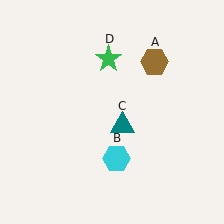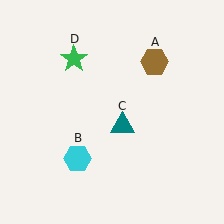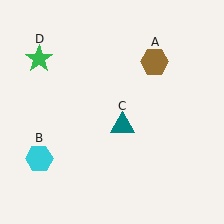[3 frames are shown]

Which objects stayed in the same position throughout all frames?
Brown hexagon (object A) and teal triangle (object C) remained stationary.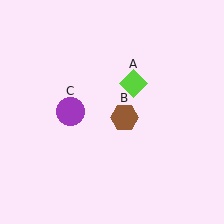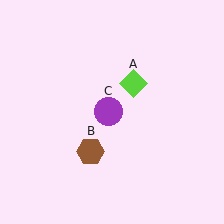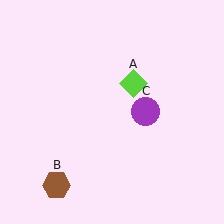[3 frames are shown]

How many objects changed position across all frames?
2 objects changed position: brown hexagon (object B), purple circle (object C).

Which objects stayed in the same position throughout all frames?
Lime diamond (object A) remained stationary.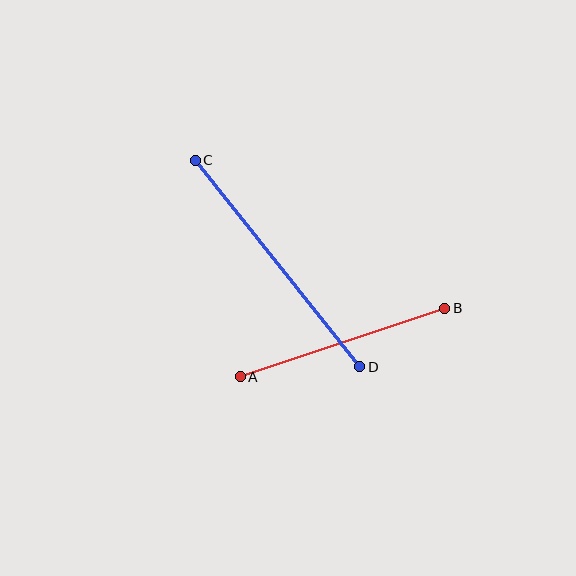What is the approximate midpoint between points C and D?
The midpoint is at approximately (278, 264) pixels.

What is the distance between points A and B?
The distance is approximately 216 pixels.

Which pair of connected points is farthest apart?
Points C and D are farthest apart.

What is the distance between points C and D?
The distance is approximately 264 pixels.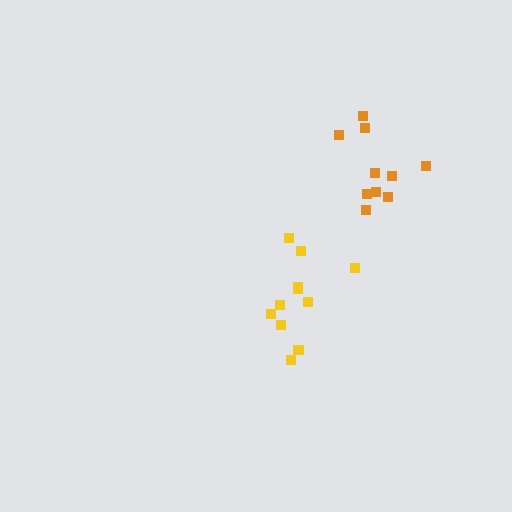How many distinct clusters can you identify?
There are 2 distinct clusters.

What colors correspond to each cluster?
The clusters are colored: yellow, orange.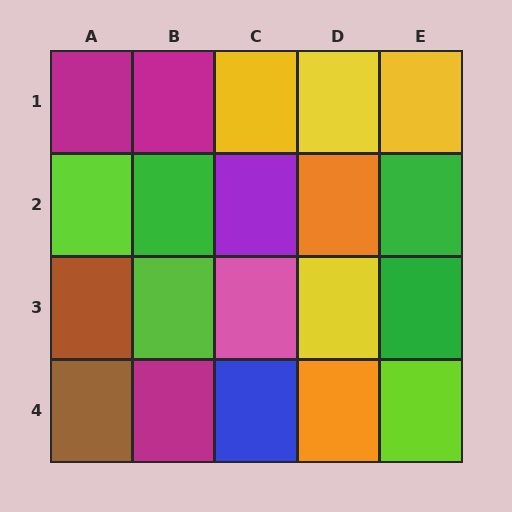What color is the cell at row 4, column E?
Lime.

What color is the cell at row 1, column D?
Yellow.